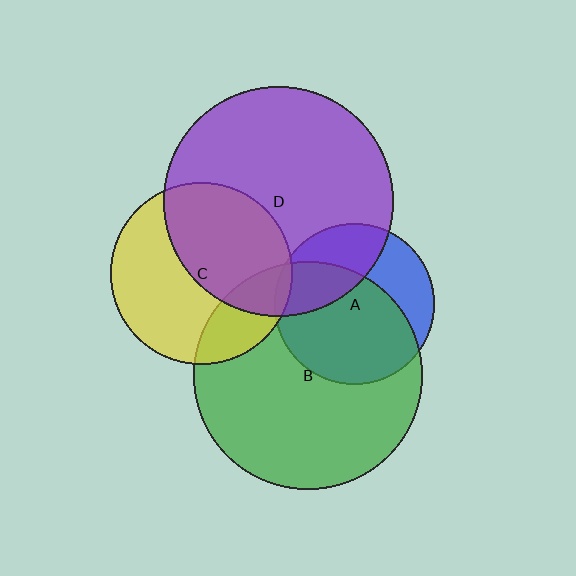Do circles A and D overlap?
Yes.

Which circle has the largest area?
Circle D (purple).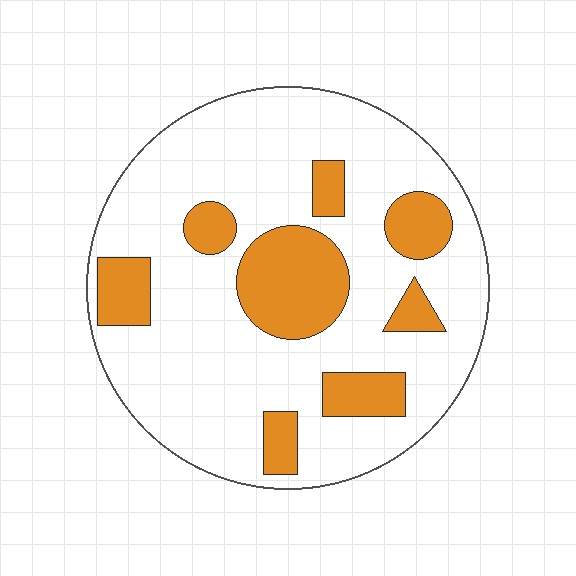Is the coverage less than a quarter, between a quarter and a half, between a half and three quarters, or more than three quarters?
Less than a quarter.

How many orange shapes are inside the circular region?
8.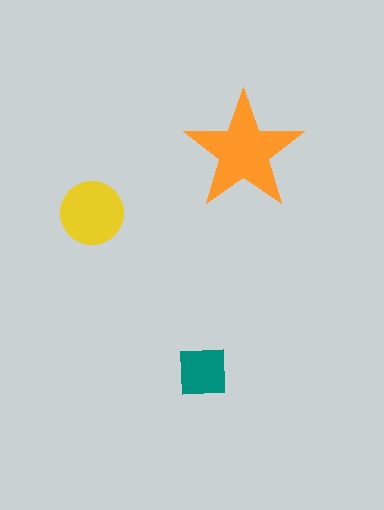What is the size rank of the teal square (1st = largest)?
3rd.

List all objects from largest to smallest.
The orange star, the yellow circle, the teal square.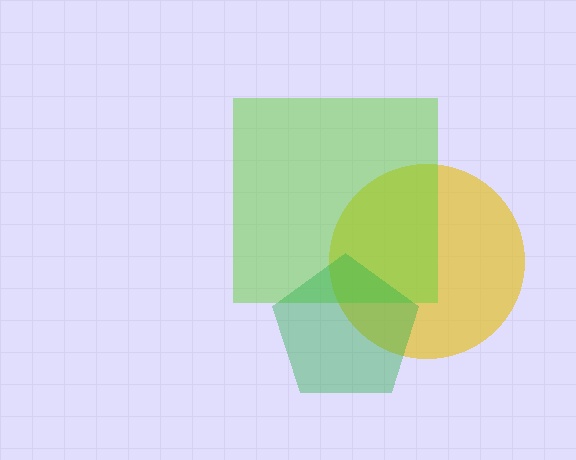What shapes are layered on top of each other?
The layered shapes are: a yellow circle, a lime square, a green pentagon.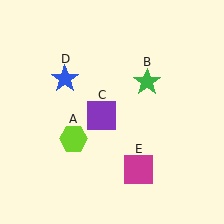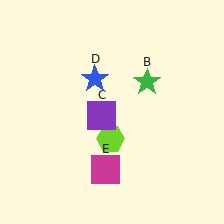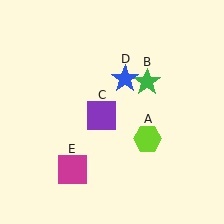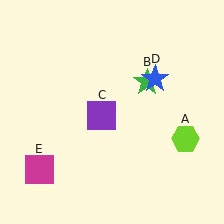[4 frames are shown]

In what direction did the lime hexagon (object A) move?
The lime hexagon (object A) moved right.